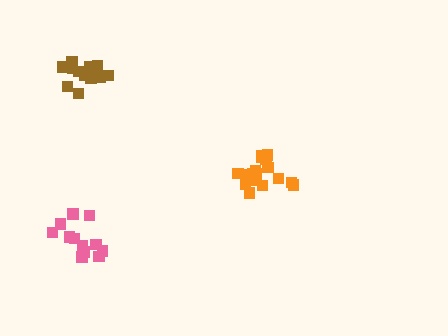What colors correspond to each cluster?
The clusters are colored: orange, brown, pink.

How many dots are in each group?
Group 1: 17 dots, Group 2: 15 dots, Group 3: 12 dots (44 total).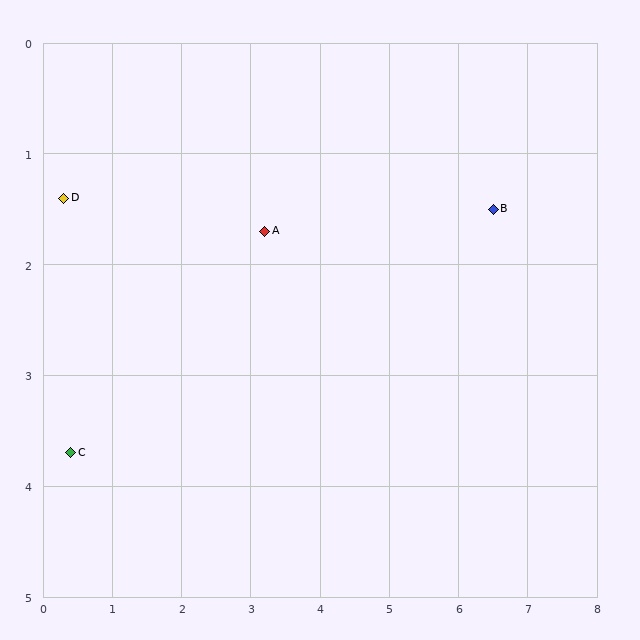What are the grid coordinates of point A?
Point A is at approximately (3.2, 1.7).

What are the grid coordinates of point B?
Point B is at approximately (6.5, 1.5).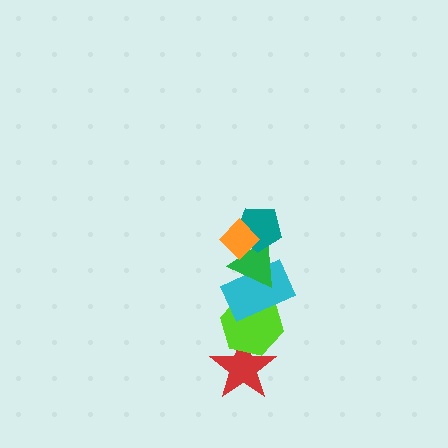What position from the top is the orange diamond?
The orange diamond is 1st from the top.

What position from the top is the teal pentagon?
The teal pentagon is 2nd from the top.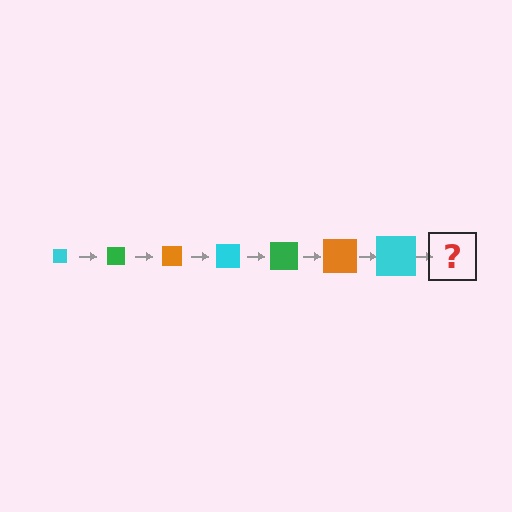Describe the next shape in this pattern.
It should be a green square, larger than the previous one.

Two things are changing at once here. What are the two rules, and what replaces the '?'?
The two rules are that the square grows larger each step and the color cycles through cyan, green, and orange. The '?' should be a green square, larger than the previous one.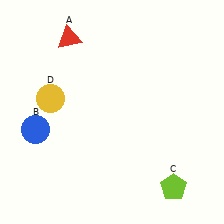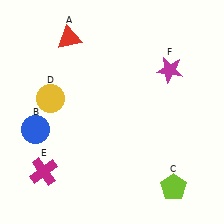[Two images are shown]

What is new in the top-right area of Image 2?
A magenta star (F) was added in the top-right area of Image 2.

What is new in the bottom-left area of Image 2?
A magenta cross (E) was added in the bottom-left area of Image 2.